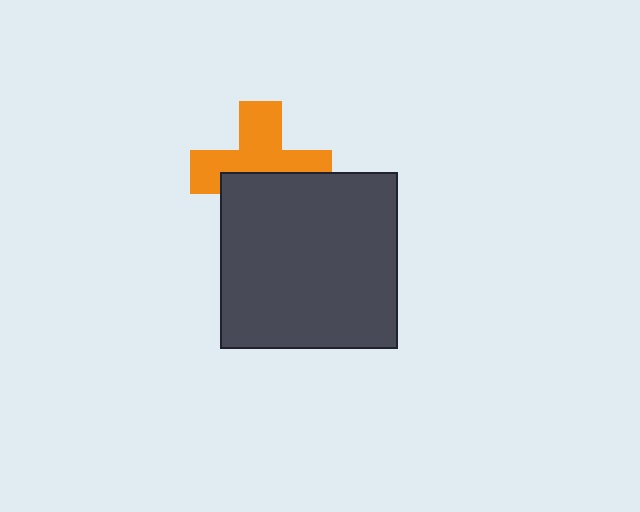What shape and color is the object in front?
The object in front is a dark gray square.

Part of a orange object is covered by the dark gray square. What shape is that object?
It is a cross.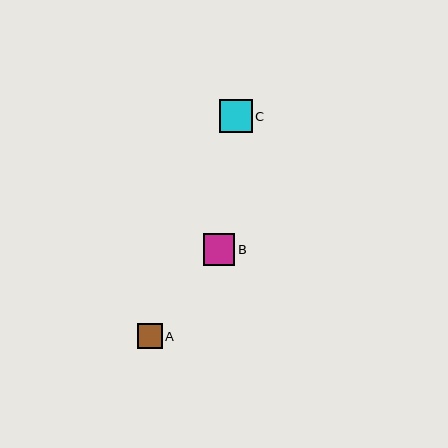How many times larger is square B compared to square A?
Square B is approximately 1.3 times the size of square A.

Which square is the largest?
Square C is the largest with a size of approximately 32 pixels.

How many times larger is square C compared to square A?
Square C is approximately 1.3 times the size of square A.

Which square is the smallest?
Square A is the smallest with a size of approximately 25 pixels.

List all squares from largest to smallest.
From largest to smallest: C, B, A.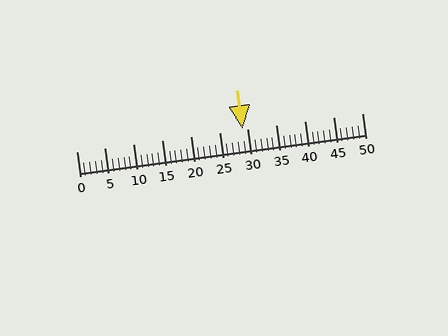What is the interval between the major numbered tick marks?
The major tick marks are spaced 5 units apart.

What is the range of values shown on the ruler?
The ruler shows values from 0 to 50.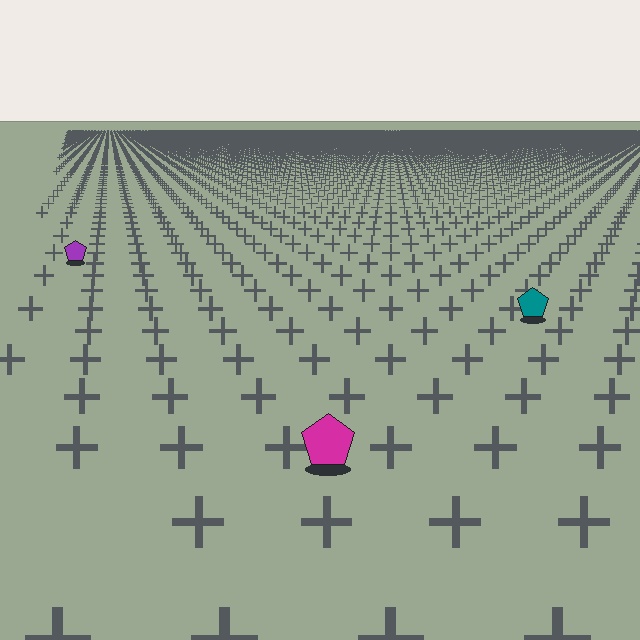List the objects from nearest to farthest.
From nearest to farthest: the magenta pentagon, the teal pentagon, the purple pentagon.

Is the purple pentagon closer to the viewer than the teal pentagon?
No. The teal pentagon is closer — you can tell from the texture gradient: the ground texture is coarser near it.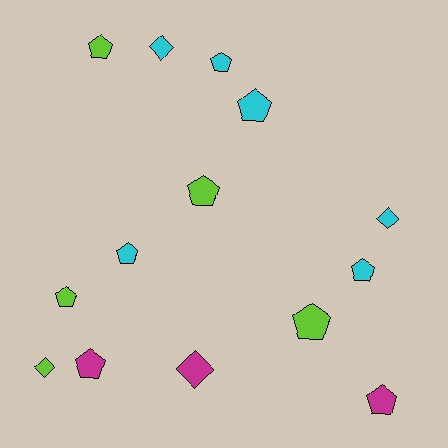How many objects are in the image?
There are 14 objects.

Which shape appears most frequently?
Pentagon, with 10 objects.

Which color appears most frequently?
Cyan, with 6 objects.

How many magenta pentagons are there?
There are 2 magenta pentagons.